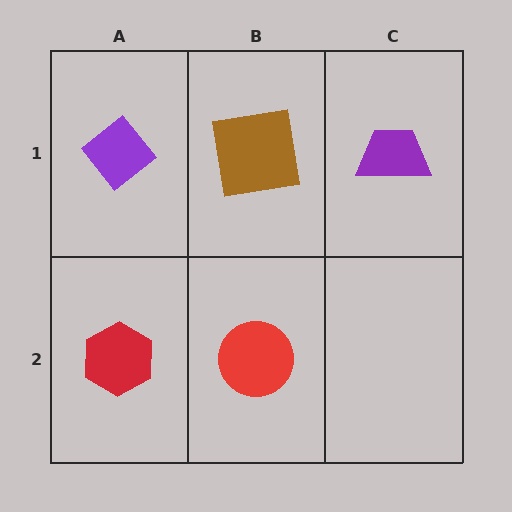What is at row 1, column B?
A brown square.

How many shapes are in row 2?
2 shapes.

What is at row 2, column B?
A red circle.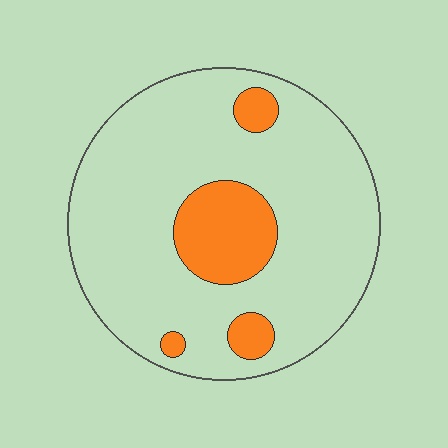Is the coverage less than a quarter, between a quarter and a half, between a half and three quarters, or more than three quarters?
Less than a quarter.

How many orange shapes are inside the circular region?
4.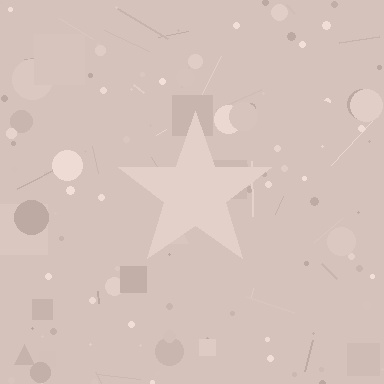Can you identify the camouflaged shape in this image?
The camouflaged shape is a star.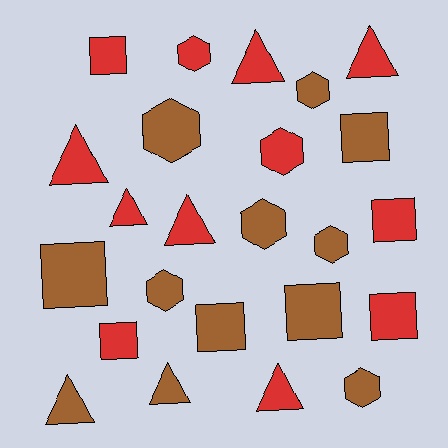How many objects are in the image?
There are 24 objects.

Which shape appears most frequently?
Hexagon, with 8 objects.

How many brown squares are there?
There are 4 brown squares.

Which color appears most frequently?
Red, with 12 objects.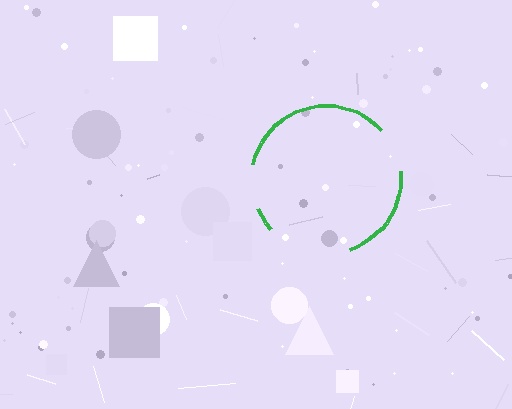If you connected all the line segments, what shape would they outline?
They would outline a circle.